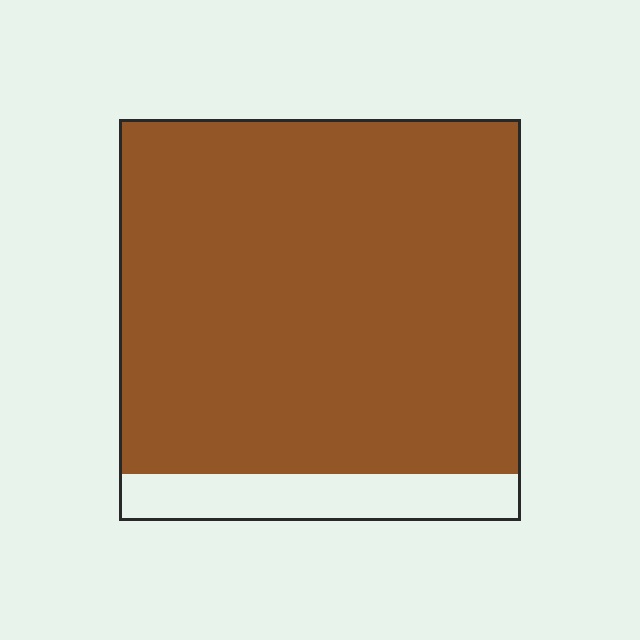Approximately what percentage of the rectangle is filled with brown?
Approximately 90%.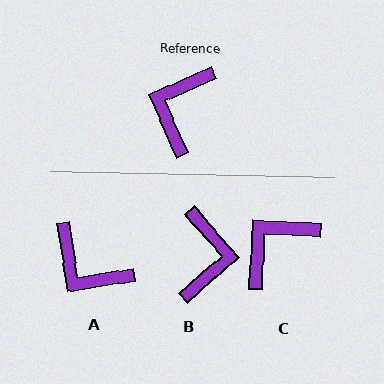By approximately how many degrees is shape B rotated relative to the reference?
Approximately 162 degrees clockwise.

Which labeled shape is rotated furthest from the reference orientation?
B, about 162 degrees away.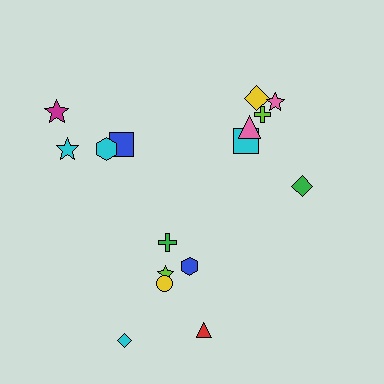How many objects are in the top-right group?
There are 6 objects.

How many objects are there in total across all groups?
There are 16 objects.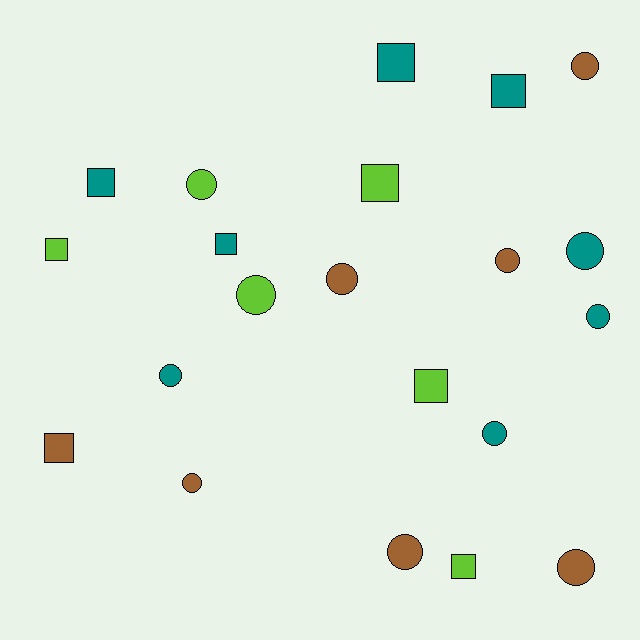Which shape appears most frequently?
Circle, with 12 objects.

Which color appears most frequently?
Teal, with 8 objects.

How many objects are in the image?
There are 21 objects.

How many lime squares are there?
There are 4 lime squares.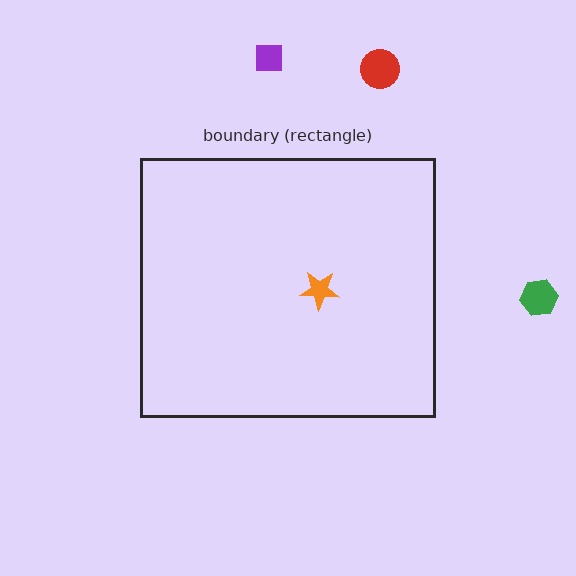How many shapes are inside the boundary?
1 inside, 3 outside.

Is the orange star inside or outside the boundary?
Inside.